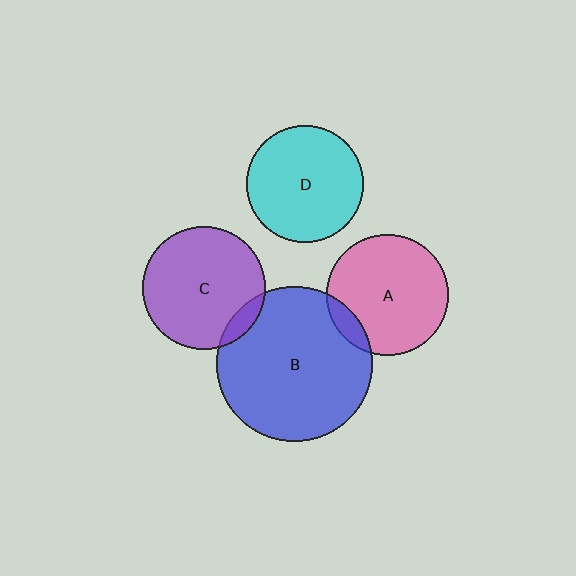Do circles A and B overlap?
Yes.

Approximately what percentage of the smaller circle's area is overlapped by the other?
Approximately 10%.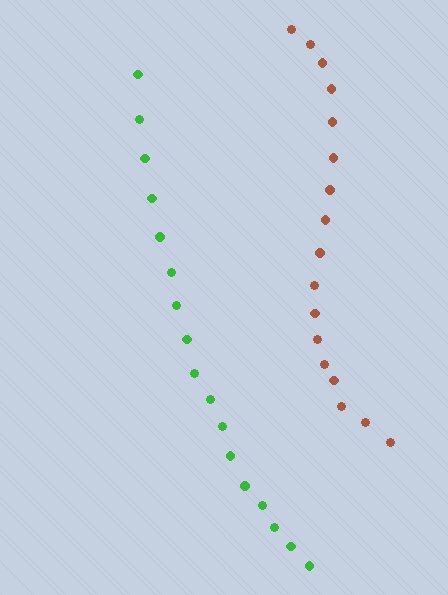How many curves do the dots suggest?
There are 2 distinct paths.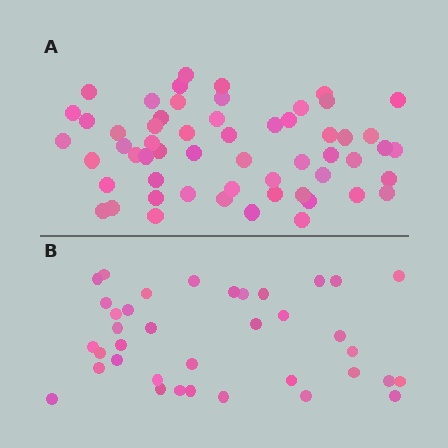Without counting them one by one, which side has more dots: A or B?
Region A (the top region) has more dots.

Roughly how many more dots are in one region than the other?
Region A has approximately 20 more dots than region B.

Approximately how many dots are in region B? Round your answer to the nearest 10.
About 40 dots. (The exact count is 37, which rounds to 40.)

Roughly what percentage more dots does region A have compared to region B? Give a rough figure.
About 55% more.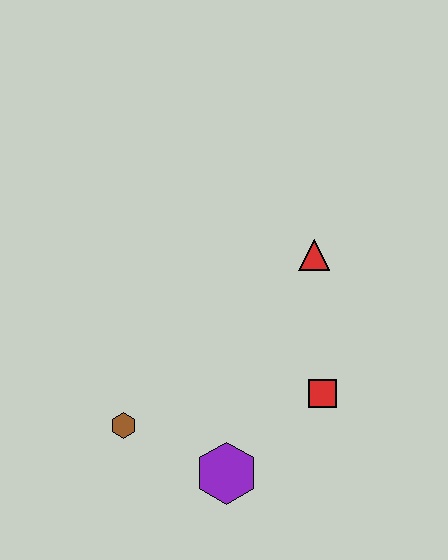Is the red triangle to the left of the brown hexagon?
No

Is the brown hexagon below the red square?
Yes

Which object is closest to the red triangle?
The red square is closest to the red triangle.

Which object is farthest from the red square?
The brown hexagon is farthest from the red square.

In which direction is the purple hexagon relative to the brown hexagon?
The purple hexagon is to the right of the brown hexagon.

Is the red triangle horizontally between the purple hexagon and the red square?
Yes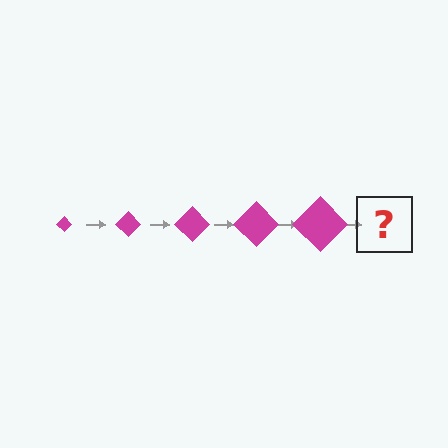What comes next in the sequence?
The next element should be a magenta diamond, larger than the previous one.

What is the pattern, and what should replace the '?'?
The pattern is that the diamond gets progressively larger each step. The '?' should be a magenta diamond, larger than the previous one.